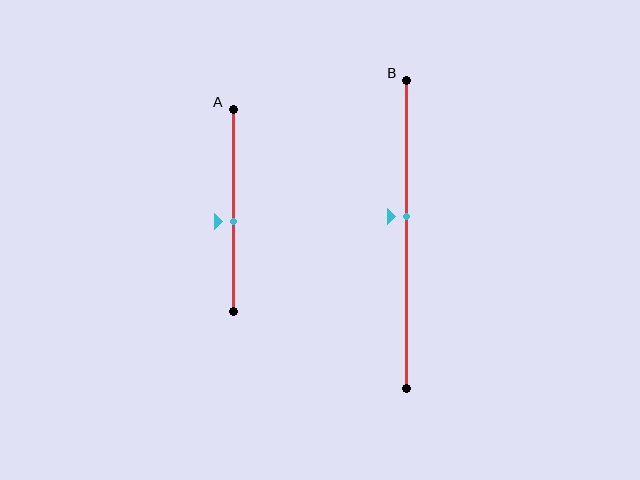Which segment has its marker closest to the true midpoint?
Segment A has its marker closest to the true midpoint.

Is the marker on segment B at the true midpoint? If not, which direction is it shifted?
No, the marker on segment B is shifted upward by about 6% of the segment length.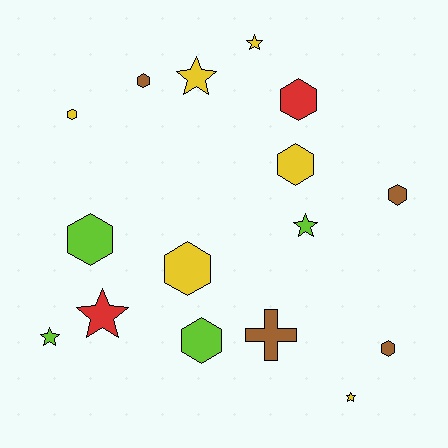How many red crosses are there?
There are no red crosses.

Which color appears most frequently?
Yellow, with 6 objects.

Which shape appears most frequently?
Hexagon, with 9 objects.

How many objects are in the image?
There are 16 objects.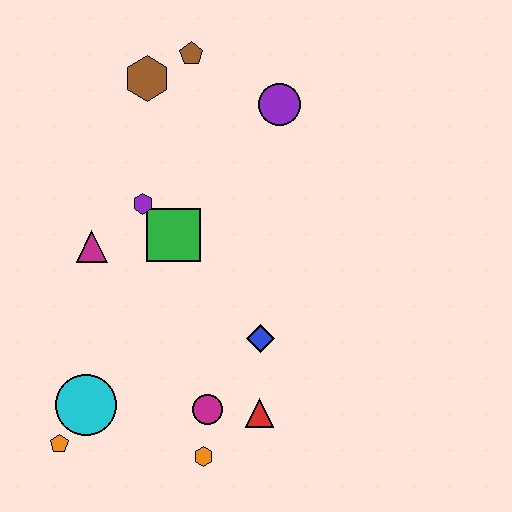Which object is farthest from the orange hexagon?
The brown pentagon is farthest from the orange hexagon.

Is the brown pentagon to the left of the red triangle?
Yes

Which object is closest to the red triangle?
The magenta circle is closest to the red triangle.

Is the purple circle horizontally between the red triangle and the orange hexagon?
No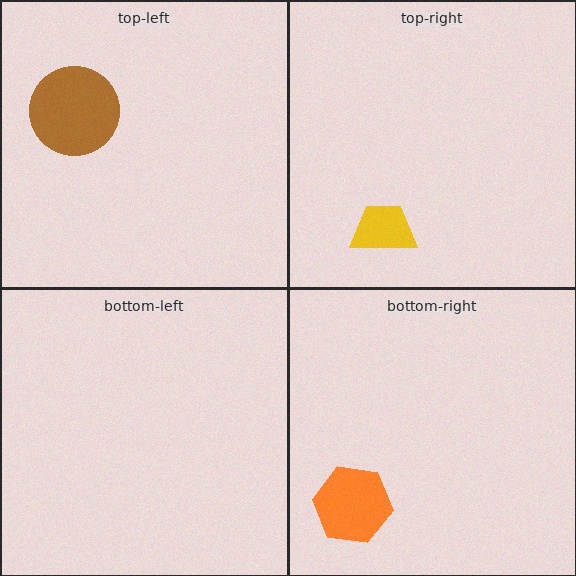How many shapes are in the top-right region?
1.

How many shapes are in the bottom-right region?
1.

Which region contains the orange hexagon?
The bottom-right region.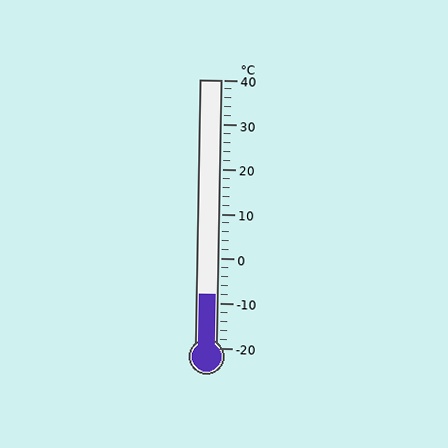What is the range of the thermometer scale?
The thermometer scale ranges from -20°C to 40°C.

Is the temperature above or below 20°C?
The temperature is below 20°C.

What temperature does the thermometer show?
The thermometer shows approximately -8°C.